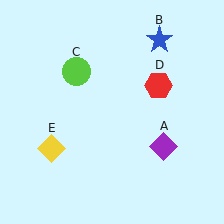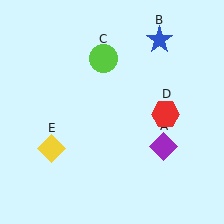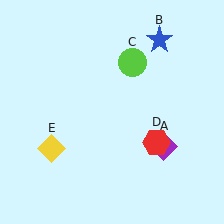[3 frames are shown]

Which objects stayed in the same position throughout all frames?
Purple diamond (object A) and blue star (object B) and yellow diamond (object E) remained stationary.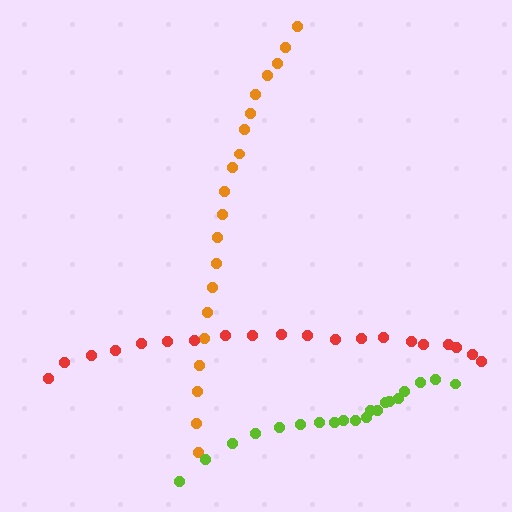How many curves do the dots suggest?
There are 3 distinct paths.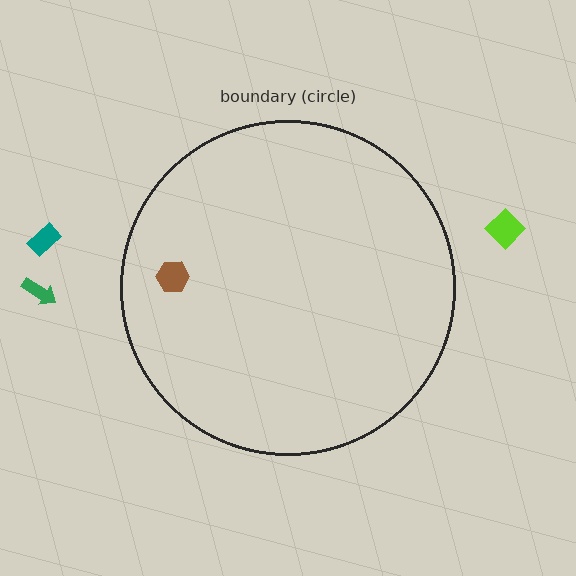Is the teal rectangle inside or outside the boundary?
Outside.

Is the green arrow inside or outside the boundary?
Outside.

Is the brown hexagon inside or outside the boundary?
Inside.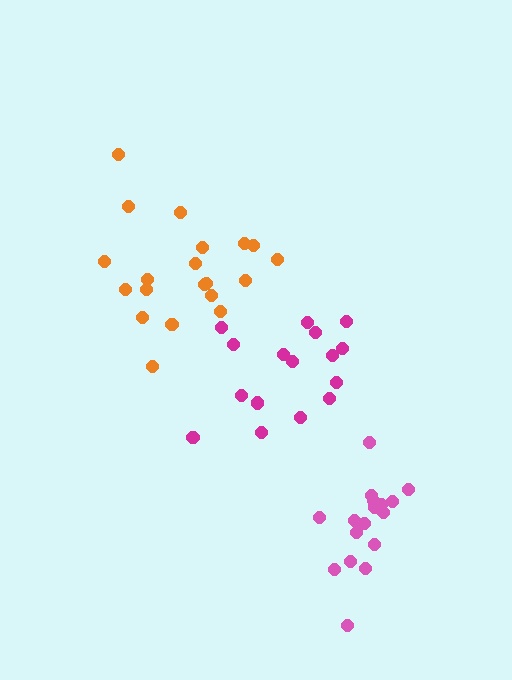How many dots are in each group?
Group 1: 20 dots, Group 2: 17 dots, Group 3: 16 dots (53 total).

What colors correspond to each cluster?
The clusters are colored: orange, pink, magenta.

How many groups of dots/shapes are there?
There are 3 groups.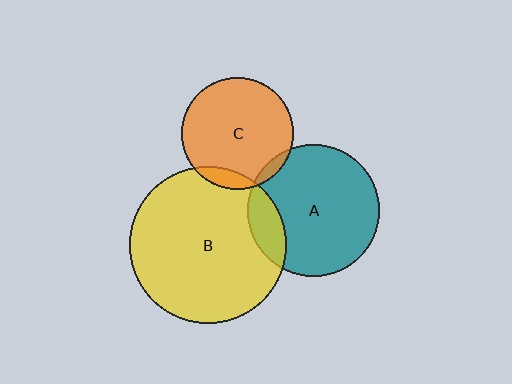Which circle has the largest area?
Circle B (yellow).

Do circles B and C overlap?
Yes.